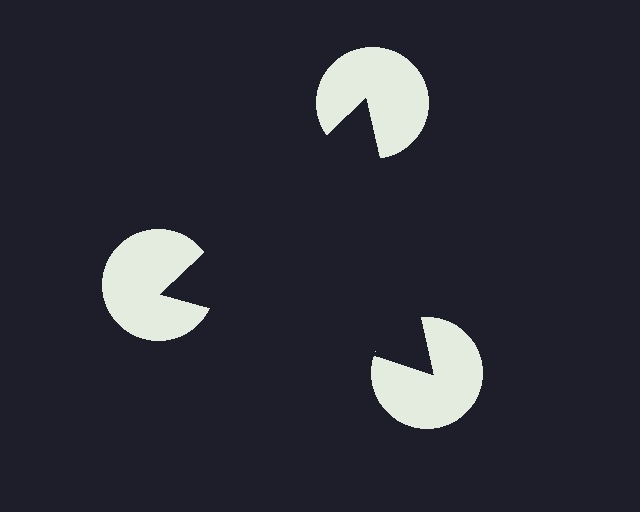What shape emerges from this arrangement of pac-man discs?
An illusory triangle — its edges are inferred from the aligned wedge cuts in the pac-man discs, not physically drawn.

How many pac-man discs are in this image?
There are 3 — one at each vertex of the illusory triangle.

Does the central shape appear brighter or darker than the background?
It typically appears slightly darker than the background, even though no actual brightness change is drawn.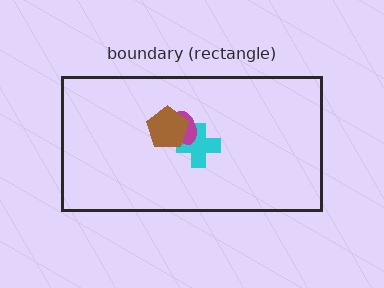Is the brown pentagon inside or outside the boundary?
Inside.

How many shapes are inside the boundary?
3 inside, 0 outside.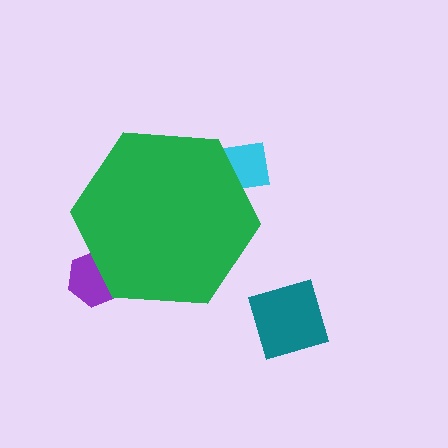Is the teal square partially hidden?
No, the teal square is fully visible.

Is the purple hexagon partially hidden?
Yes, the purple hexagon is partially hidden behind the green hexagon.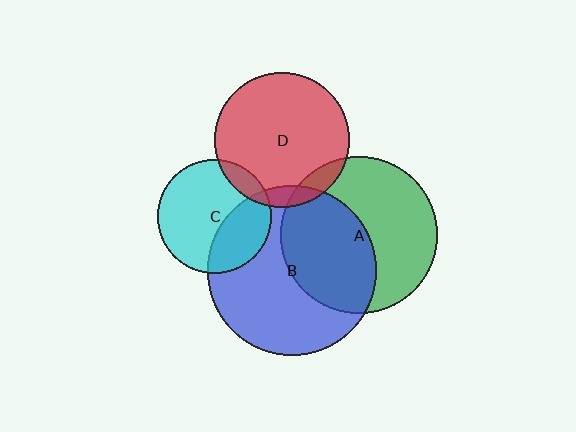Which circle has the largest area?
Circle B (blue).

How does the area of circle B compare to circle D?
Approximately 1.6 times.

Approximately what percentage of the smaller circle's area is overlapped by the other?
Approximately 10%.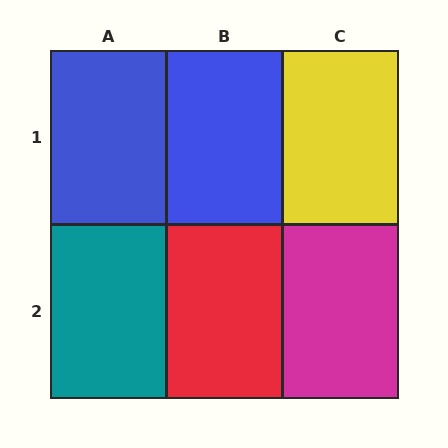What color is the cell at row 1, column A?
Blue.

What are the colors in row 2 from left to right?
Teal, red, magenta.